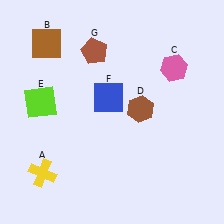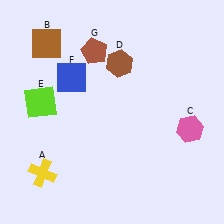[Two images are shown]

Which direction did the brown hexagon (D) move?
The brown hexagon (D) moved up.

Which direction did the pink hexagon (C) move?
The pink hexagon (C) moved down.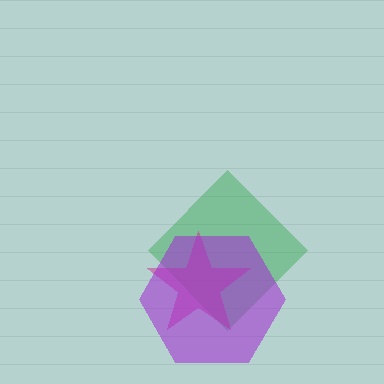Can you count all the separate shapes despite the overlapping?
Yes, there are 3 separate shapes.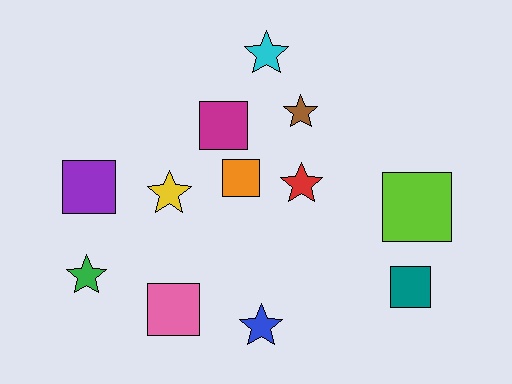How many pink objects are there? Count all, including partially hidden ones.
There is 1 pink object.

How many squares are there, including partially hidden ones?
There are 6 squares.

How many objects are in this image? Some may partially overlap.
There are 12 objects.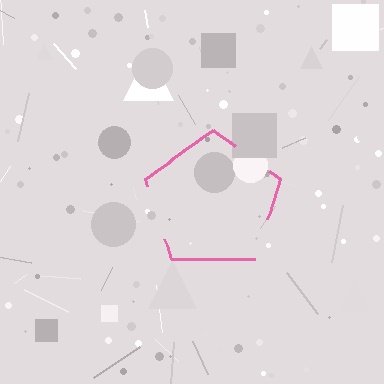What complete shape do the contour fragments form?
The contour fragments form a pentagon.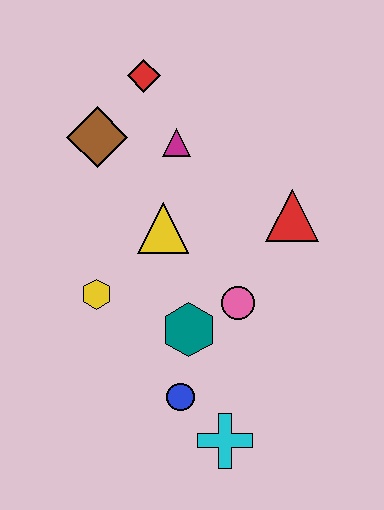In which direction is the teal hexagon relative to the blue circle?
The teal hexagon is above the blue circle.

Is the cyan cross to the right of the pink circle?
No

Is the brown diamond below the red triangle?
No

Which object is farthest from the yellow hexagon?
The red diamond is farthest from the yellow hexagon.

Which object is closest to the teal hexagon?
The pink circle is closest to the teal hexagon.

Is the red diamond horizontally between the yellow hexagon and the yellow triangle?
Yes